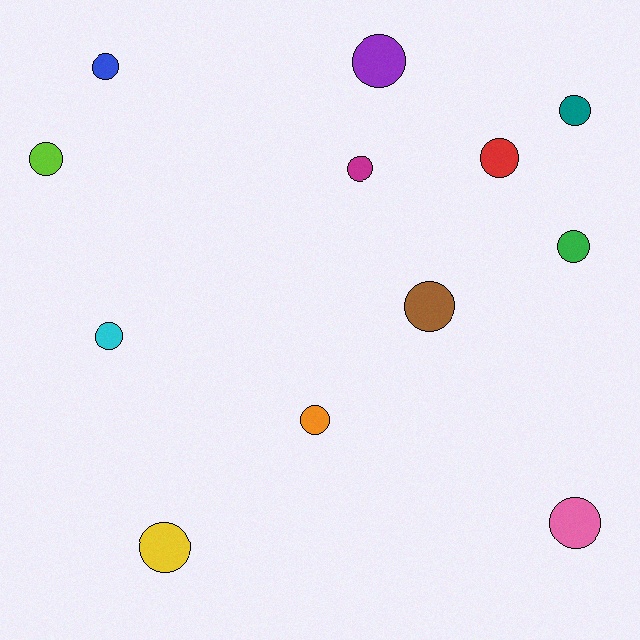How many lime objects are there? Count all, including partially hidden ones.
There is 1 lime object.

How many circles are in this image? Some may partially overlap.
There are 12 circles.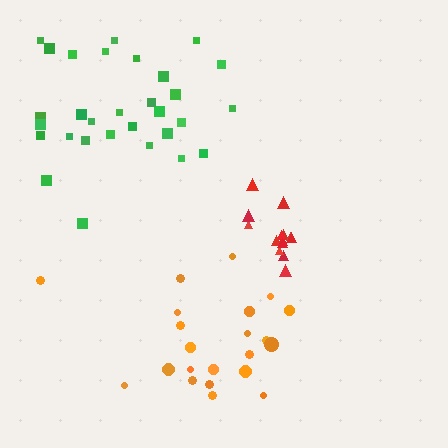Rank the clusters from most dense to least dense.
red, orange, green.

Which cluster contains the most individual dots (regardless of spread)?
Green (31).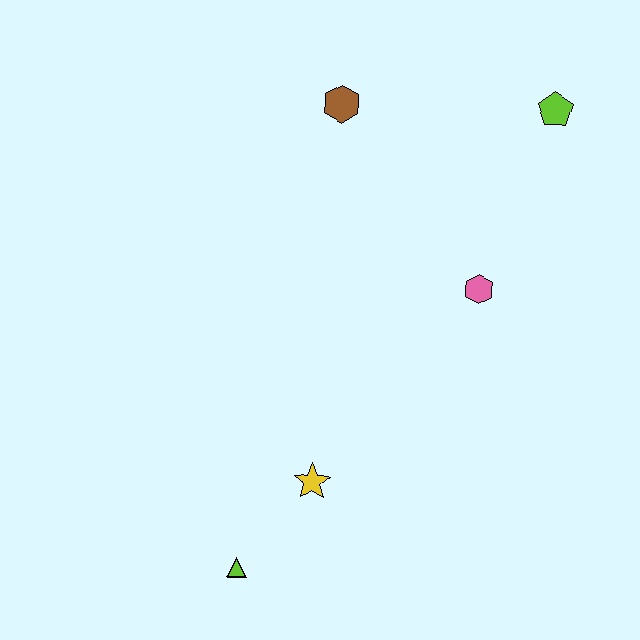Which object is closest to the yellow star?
The lime triangle is closest to the yellow star.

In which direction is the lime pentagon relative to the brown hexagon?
The lime pentagon is to the right of the brown hexagon.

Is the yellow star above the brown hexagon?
No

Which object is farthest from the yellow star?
The lime pentagon is farthest from the yellow star.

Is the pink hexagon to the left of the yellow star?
No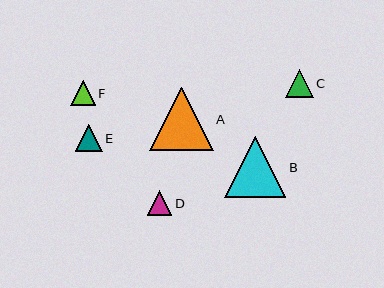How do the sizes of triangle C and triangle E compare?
Triangle C and triangle E are approximately the same size.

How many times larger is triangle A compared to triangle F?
Triangle A is approximately 2.6 times the size of triangle F.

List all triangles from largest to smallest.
From largest to smallest: A, B, C, E, F, D.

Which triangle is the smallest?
Triangle D is the smallest with a size of approximately 24 pixels.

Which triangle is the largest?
Triangle A is the largest with a size of approximately 63 pixels.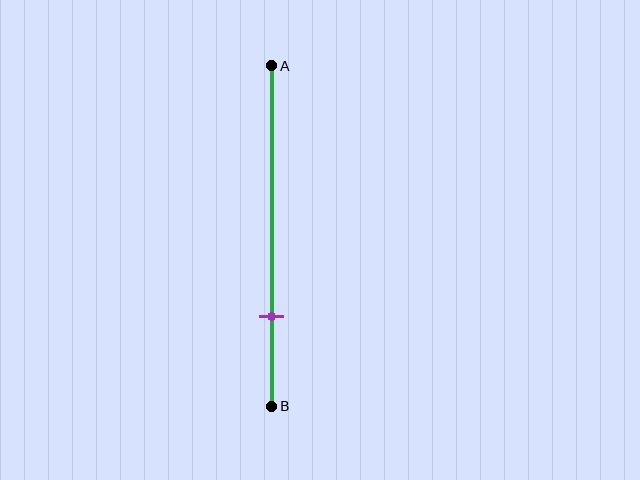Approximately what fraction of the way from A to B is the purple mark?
The purple mark is approximately 75% of the way from A to B.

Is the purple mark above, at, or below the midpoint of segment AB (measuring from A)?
The purple mark is below the midpoint of segment AB.